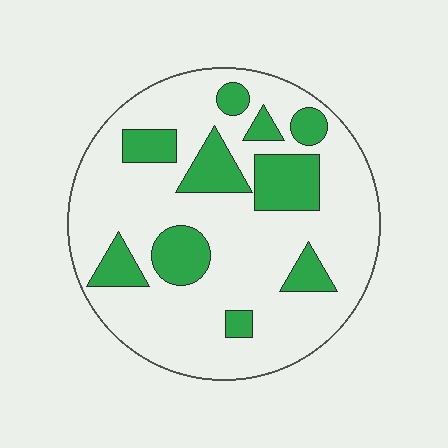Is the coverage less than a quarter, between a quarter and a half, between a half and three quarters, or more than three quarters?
Less than a quarter.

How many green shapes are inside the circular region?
10.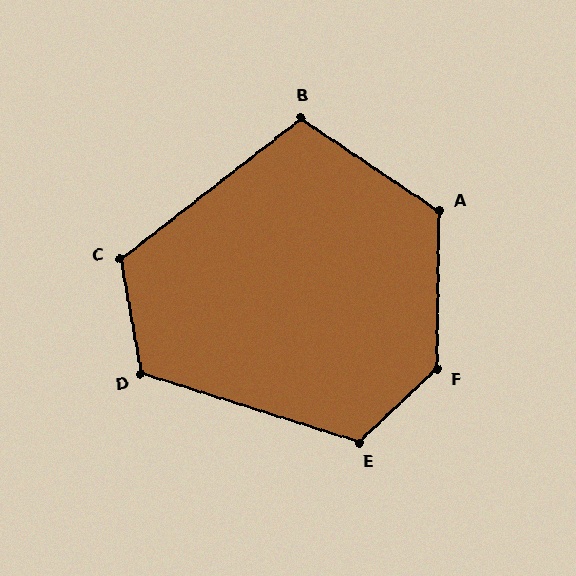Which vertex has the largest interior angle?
F, at approximately 134 degrees.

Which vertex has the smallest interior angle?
B, at approximately 108 degrees.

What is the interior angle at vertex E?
Approximately 119 degrees (obtuse).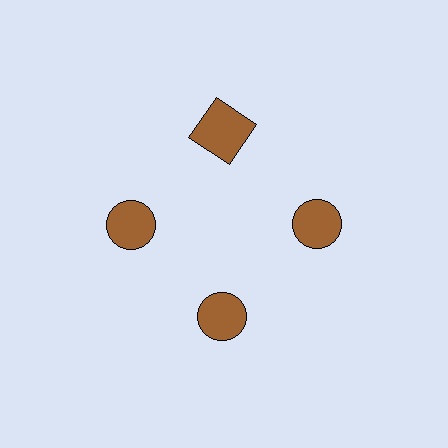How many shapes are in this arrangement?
There are 4 shapes arranged in a ring pattern.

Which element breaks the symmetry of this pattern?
The brown square at roughly the 12 o'clock position breaks the symmetry. All other shapes are brown circles.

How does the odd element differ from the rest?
It has a different shape: square instead of circle.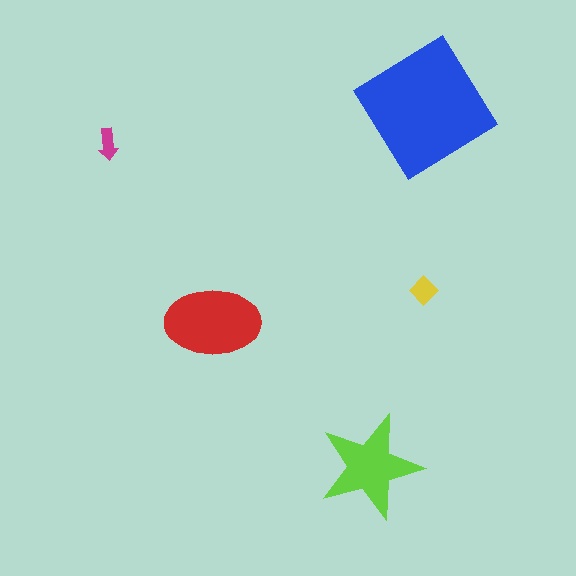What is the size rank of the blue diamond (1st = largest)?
1st.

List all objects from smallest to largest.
The magenta arrow, the yellow diamond, the lime star, the red ellipse, the blue diamond.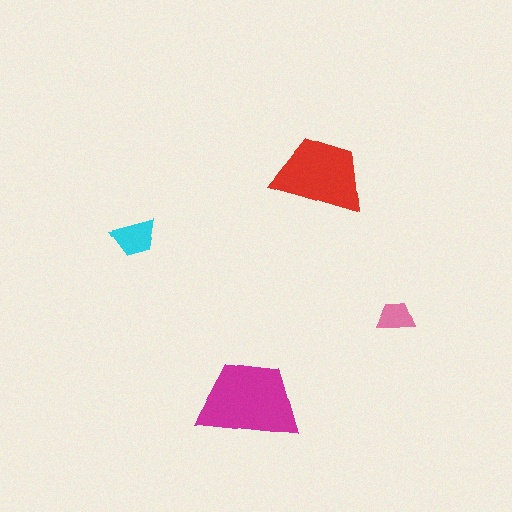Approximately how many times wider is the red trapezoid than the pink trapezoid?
About 2.5 times wider.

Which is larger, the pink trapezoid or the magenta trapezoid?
The magenta one.